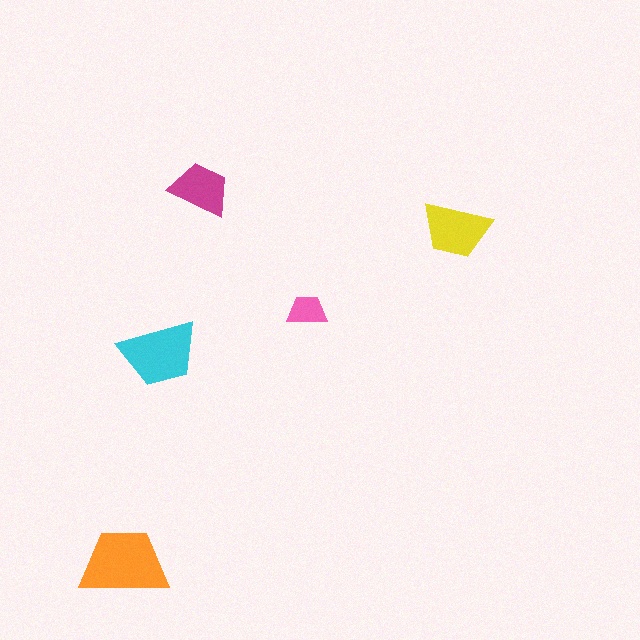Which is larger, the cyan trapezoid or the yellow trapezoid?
The cyan one.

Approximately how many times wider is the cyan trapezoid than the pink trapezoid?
About 2 times wider.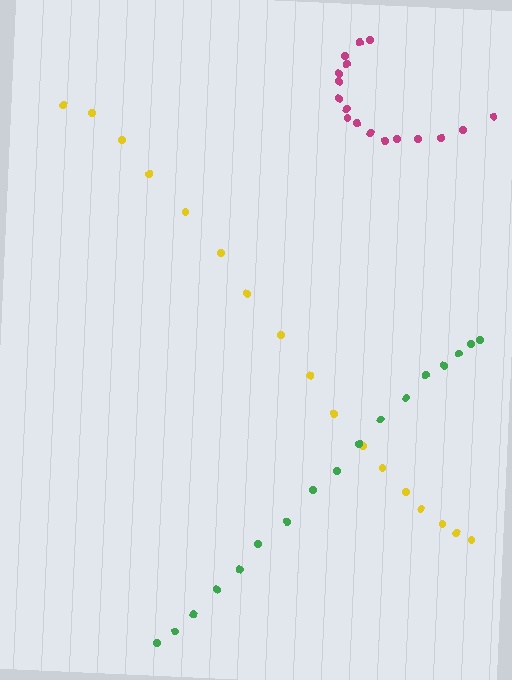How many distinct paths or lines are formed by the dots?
There are 3 distinct paths.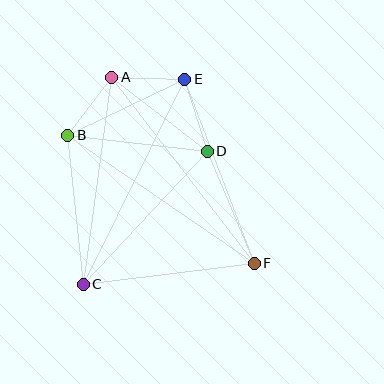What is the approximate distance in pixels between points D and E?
The distance between D and E is approximately 75 pixels.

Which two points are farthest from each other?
Points A and F are farthest from each other.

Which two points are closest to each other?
Points A and E are closest to each other.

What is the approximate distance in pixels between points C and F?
The distance between C and F is approximately 172 pixels.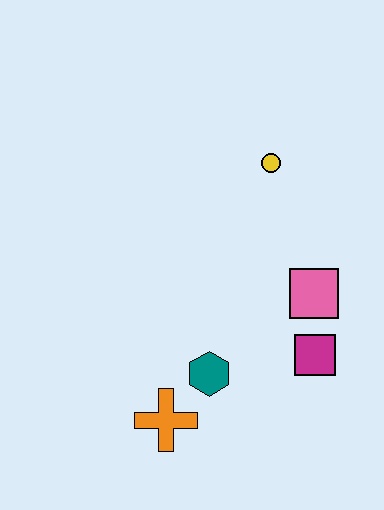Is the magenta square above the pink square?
No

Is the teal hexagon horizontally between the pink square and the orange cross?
Yes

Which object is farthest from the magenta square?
The yellow circle is farthest from the magenta square.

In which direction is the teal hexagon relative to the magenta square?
The teal hexagon is to the left of the magenta square.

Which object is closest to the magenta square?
The pink square is closest to the magenta square.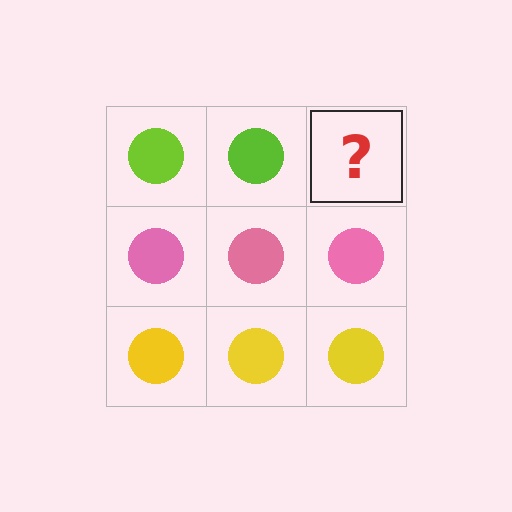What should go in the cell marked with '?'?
The missing cell should contain a lime circle.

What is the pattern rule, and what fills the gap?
The rule is that each row has a consistent color. The gap should be filled with a lime circle.